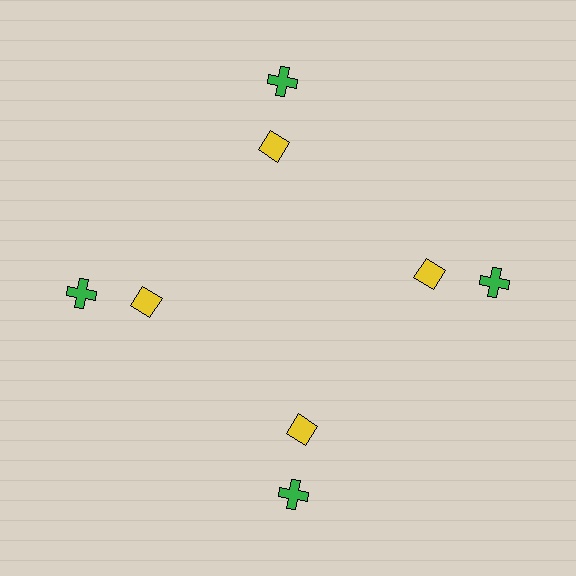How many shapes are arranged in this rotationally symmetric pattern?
There are 8 shapes, arranged in 4 groups of 2.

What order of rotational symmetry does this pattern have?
This pattern has 4-fold rotational symmetry.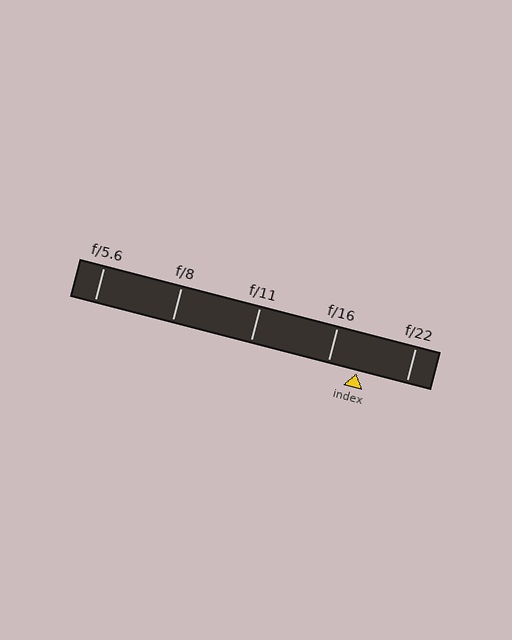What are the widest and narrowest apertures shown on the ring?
The widest aperture shown is f/5.6 and the narrowest is f/22.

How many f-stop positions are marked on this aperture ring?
There are 5 f-stop positions marked.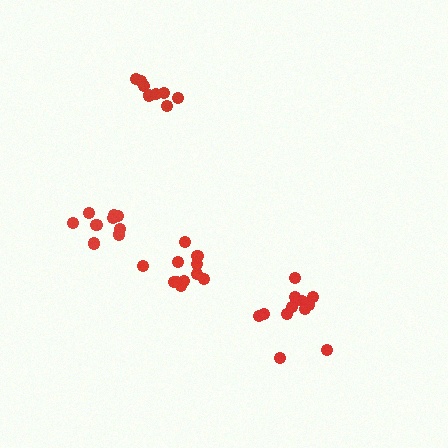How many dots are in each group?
Group 1: 8 dots, Group 2: 11 dots, Group 3: 9 dots, Group 4: 12 dots (40 total).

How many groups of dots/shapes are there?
There are 4 groups.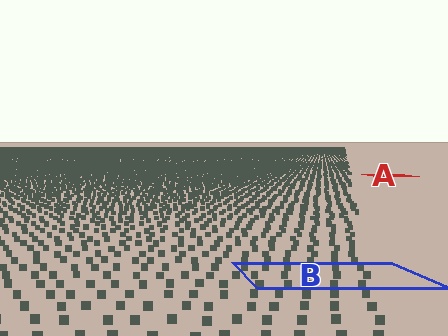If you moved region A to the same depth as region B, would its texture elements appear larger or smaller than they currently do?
They would appear larger. At a closer depth, the same texture elements are projected at a bigger on-screen size.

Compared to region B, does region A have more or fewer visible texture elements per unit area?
Region A has more texture elements per unit area — they are packed more densely because it is farther away.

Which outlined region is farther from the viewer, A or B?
Region A is farther from the viewer — the texture elements inside it appear smaller and more densely packed.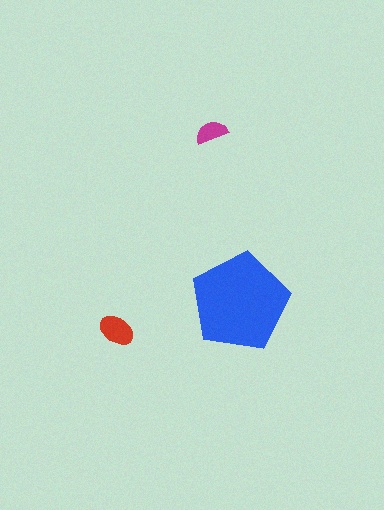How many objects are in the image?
There are 3 objects in the image.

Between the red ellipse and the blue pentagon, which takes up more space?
The blue pentagon.